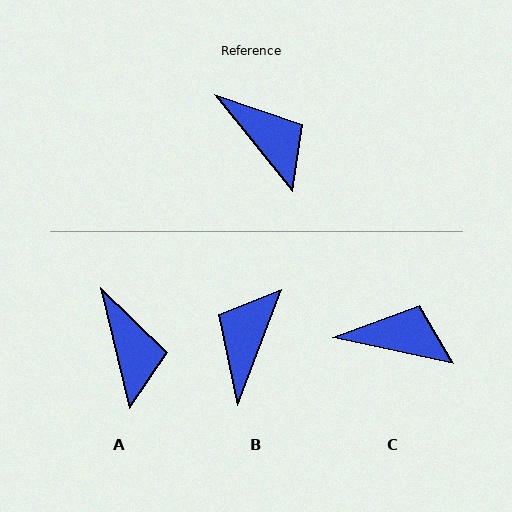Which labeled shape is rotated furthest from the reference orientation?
B, about 120 degrees away.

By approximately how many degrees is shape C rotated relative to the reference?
Approximately 39 degrees counter-clockwise.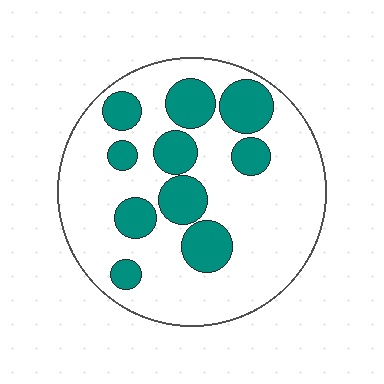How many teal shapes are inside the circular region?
10.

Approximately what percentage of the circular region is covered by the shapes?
Approximately 25%.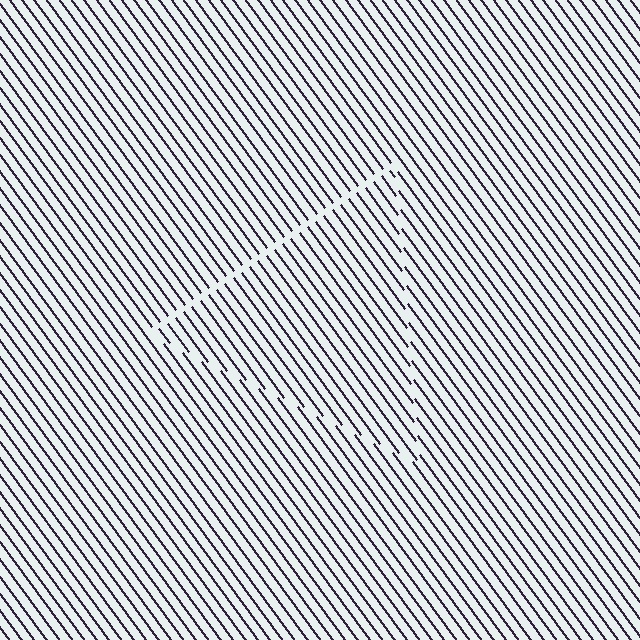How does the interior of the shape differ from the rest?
The interior of the shape contains the same grating, shifted by half a period — the contour is defined by the phase discontinuity where line-ends from the inner and outer gratings abut.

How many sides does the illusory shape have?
3 sides — the line-ends trace a triangle.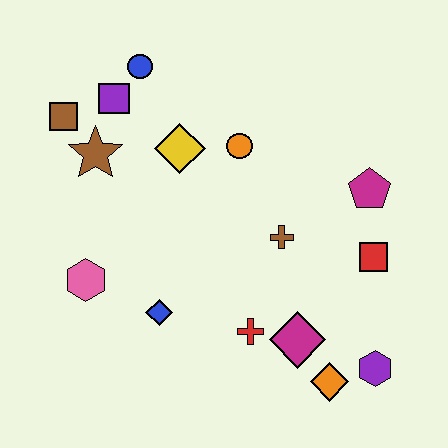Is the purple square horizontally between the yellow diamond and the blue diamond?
No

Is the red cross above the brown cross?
No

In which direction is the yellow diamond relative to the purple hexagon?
The yellow diamond is above the purple hexagon.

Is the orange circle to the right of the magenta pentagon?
No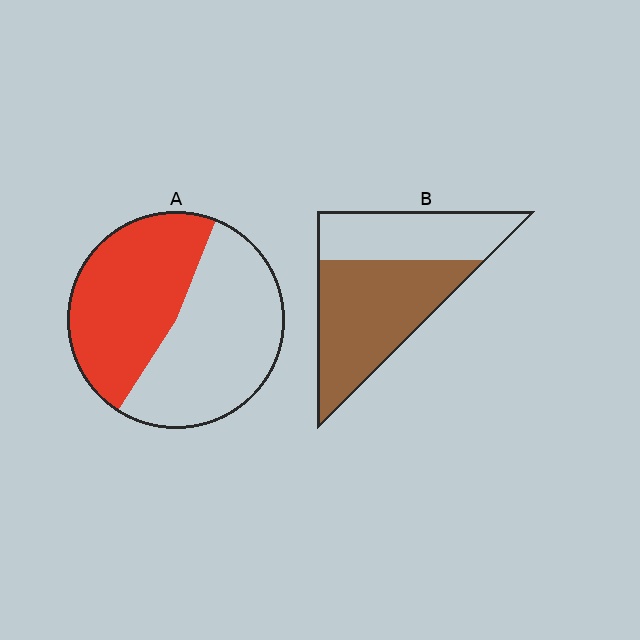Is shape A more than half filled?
Roughly half.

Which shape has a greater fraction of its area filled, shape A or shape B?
Shape B.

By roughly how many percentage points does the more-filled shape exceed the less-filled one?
By roughly 15 percentage points (B over A).